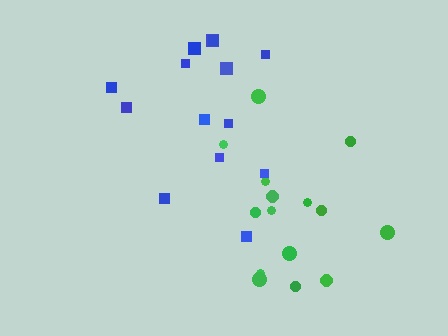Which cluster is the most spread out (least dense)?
Blue.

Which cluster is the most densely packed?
Green.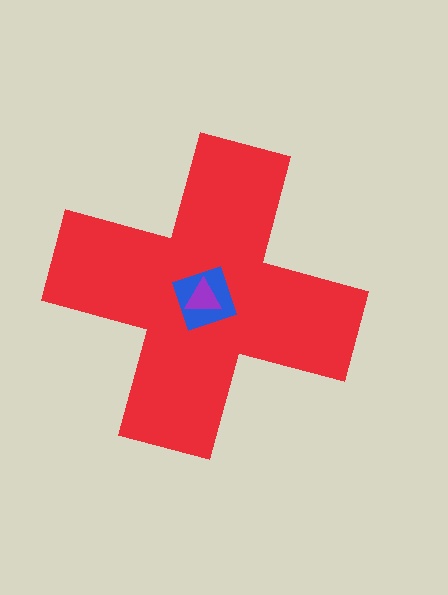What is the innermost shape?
The purple triangle.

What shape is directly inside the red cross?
The blue square.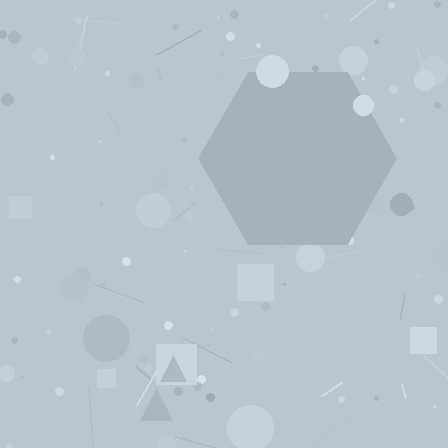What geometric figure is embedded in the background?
A hexagon is embedded in the background.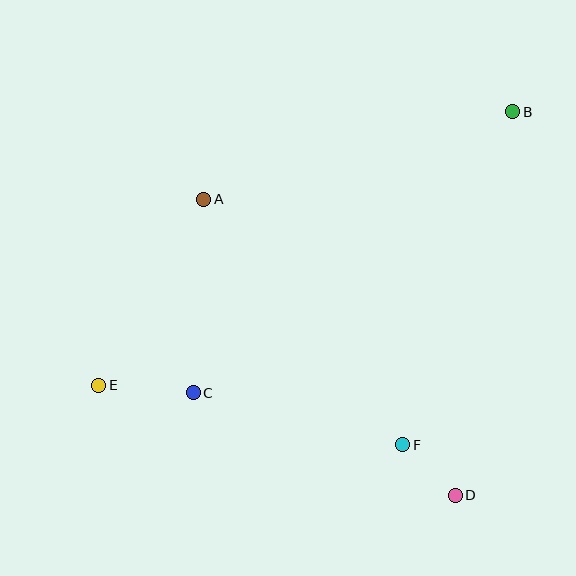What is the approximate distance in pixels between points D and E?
The distance between D and E is approximately 373 pixels.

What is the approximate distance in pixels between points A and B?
The distance between A and B is approximately 321 pixels.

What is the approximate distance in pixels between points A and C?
The distance between A and C is approximately 194 pixels.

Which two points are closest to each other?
Points D and F are closest to each other.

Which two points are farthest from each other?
Points B and E are farthest from each other.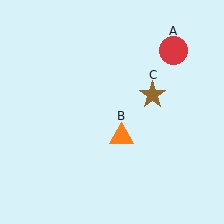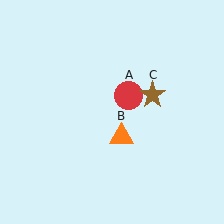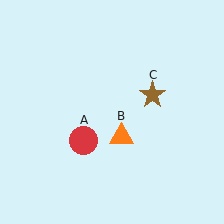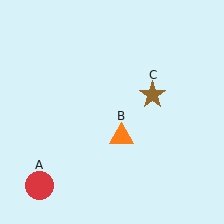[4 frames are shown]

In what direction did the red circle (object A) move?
The red circle (object A) moved down and to the left.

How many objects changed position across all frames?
1 object changed position: red circle (object A).